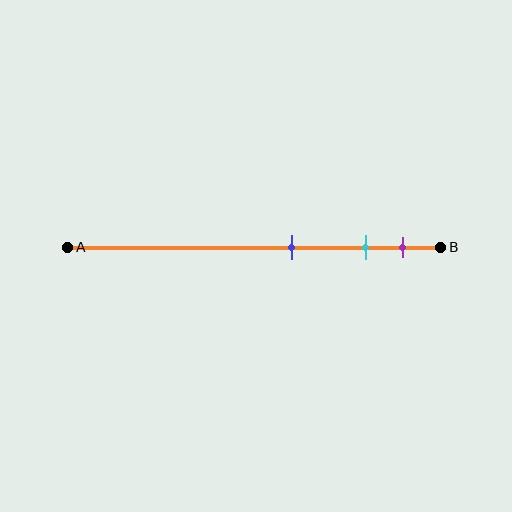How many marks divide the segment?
There are 3 marks dividing the segment.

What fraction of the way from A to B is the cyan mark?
The cyan mark is approximately 80% (0.8) of the way from A to B.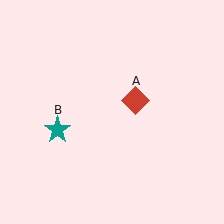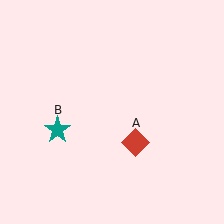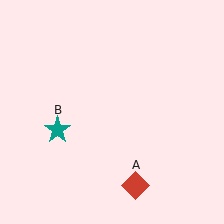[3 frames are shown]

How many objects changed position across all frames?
1 object changed position: red diamond (object A).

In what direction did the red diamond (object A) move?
The red diamond (object A) moved down.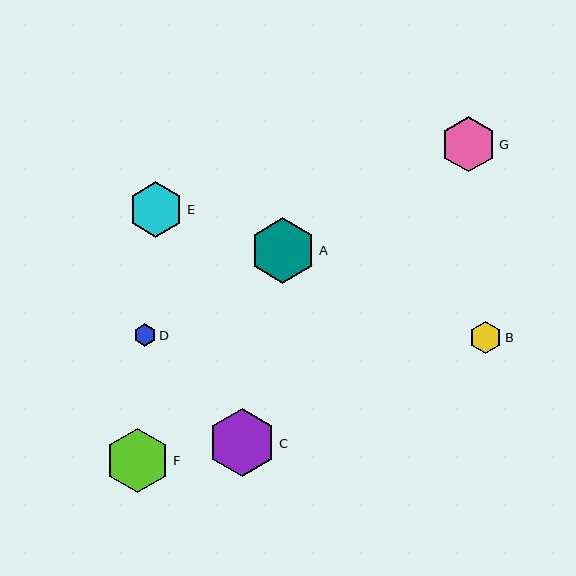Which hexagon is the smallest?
Hexagon D is the smallest with a size of approximately 22 pixels.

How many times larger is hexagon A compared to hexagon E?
Hexagon A is approximately 1.2 times the size of hexagon E.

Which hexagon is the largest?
Hexagon C is the largest with a size of approximately 68 pixels.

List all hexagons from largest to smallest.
From largest to smallest: C, A, F, G, E, B, D.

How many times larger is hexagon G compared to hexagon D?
Hexagon G is approximately 2.5 times the size of hexagon D.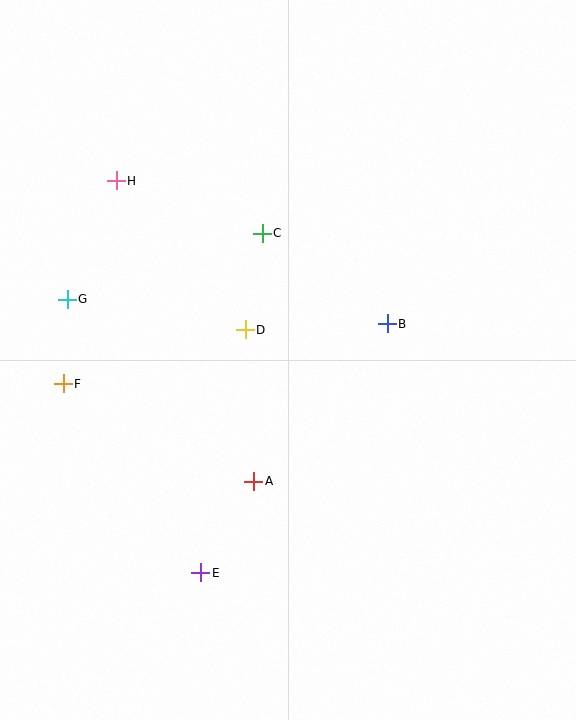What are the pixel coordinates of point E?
Point E is at (201, 573).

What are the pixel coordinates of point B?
Point B is at (387, 324).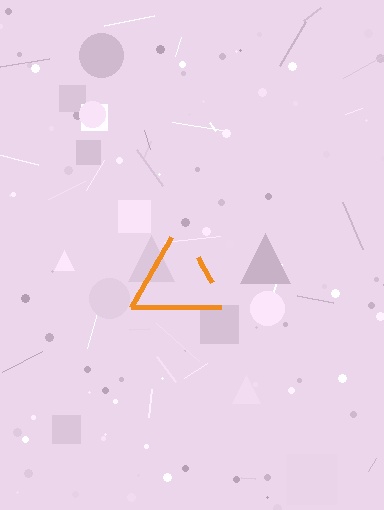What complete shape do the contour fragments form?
The contour fragments form a triangle.